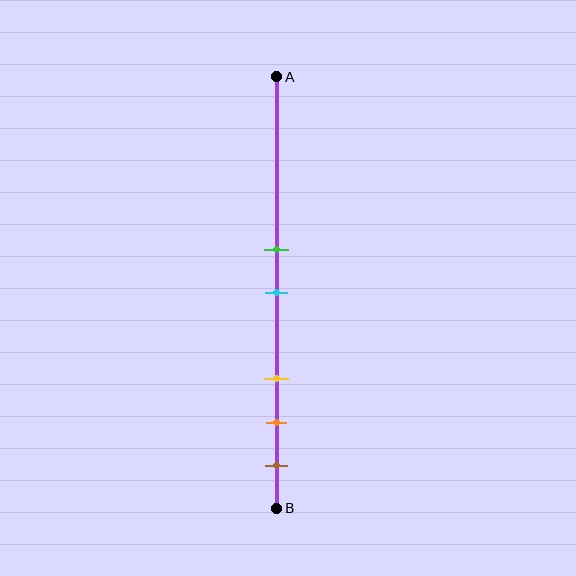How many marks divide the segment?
There are 5 marks dividing the segment.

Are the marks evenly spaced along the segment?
No, the marks are not evenly spaced.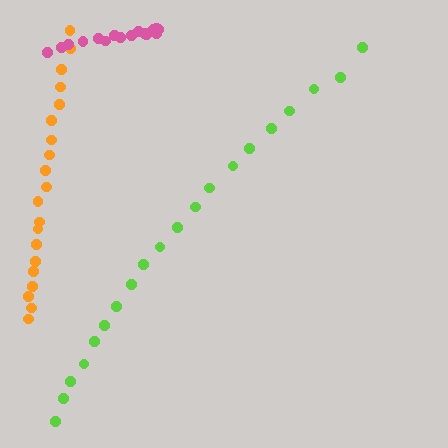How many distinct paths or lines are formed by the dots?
There are 3 distinct paths.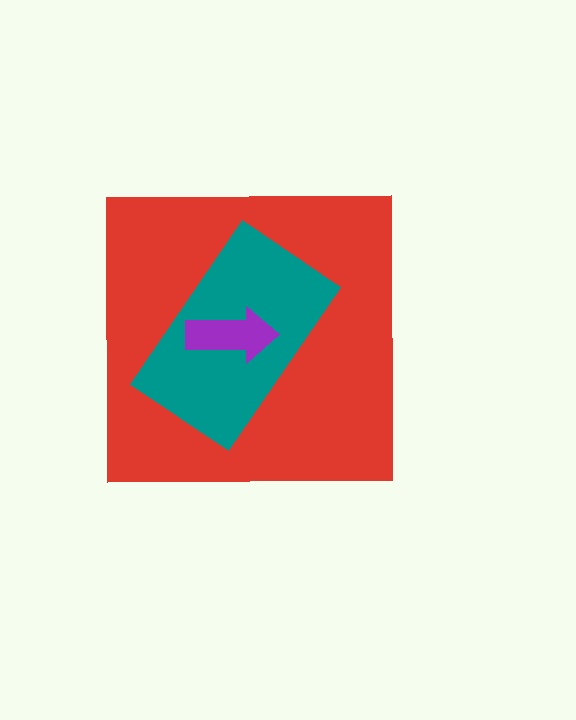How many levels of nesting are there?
3.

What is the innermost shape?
The purple arrow.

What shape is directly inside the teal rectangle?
The purple arrow.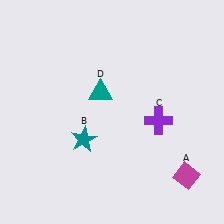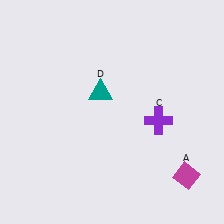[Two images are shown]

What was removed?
The teal star (B) was removed in Image 2.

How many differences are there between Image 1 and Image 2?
There is 1 difference between the two images.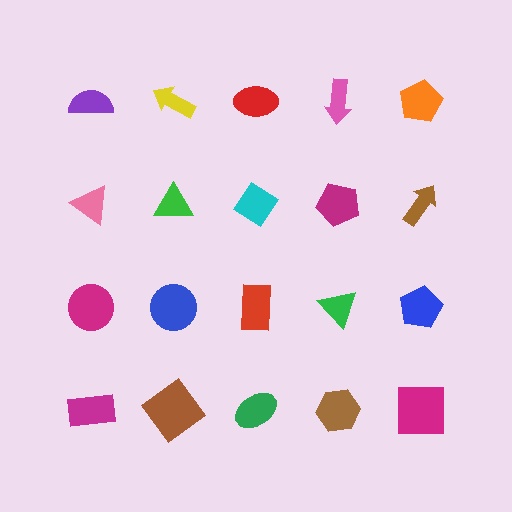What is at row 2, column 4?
A magenta pentagon.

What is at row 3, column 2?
A blue circle.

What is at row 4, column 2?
A brown diamond.